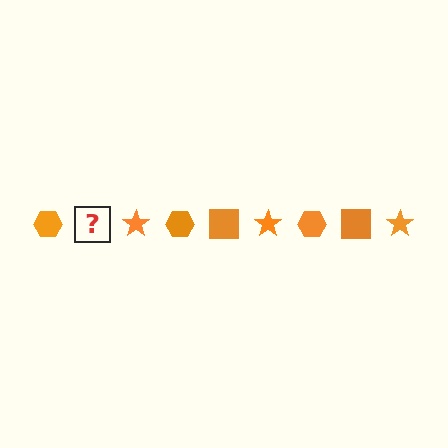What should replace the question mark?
The question mark should be replaced with an orange square.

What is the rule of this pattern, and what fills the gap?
The rule is that the pattern cycles through hexagon, square, star shapes in orange. The gap should be filled with an orange square.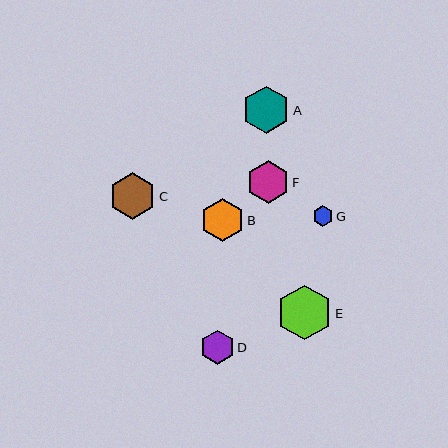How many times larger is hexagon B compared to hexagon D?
Hexagon B is approximately 1.3 times the size of hexagon D.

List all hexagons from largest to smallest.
From largest to smallest: E, A, C, B, F, D, G.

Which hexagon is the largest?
Hexagon E is the largest with a size of approximately 55 pixels.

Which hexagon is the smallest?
Hexagon G is the smallest with a size of approximately 20 pixels.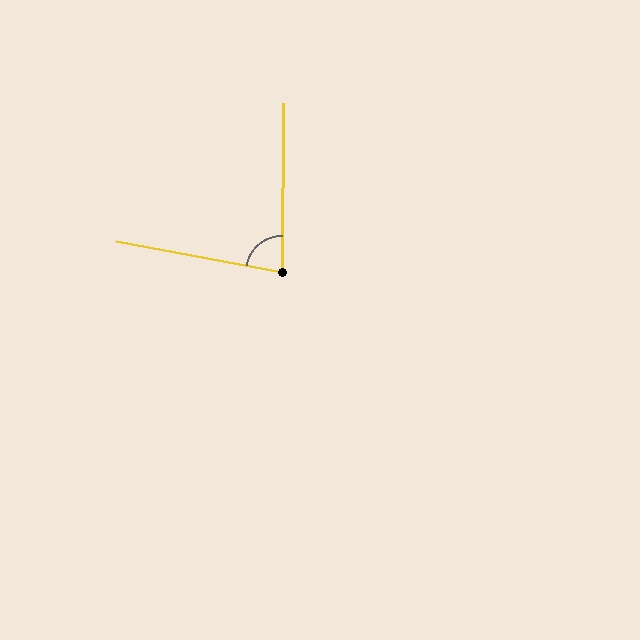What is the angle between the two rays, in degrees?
Approximately 80 degrees.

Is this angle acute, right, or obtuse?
It is acute.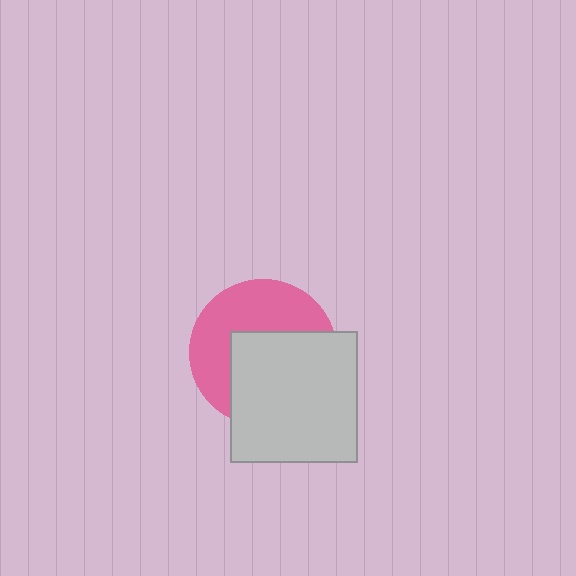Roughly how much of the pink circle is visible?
About half of it is visible (roughly 48%).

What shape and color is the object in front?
The object in front is a light gray rectangle.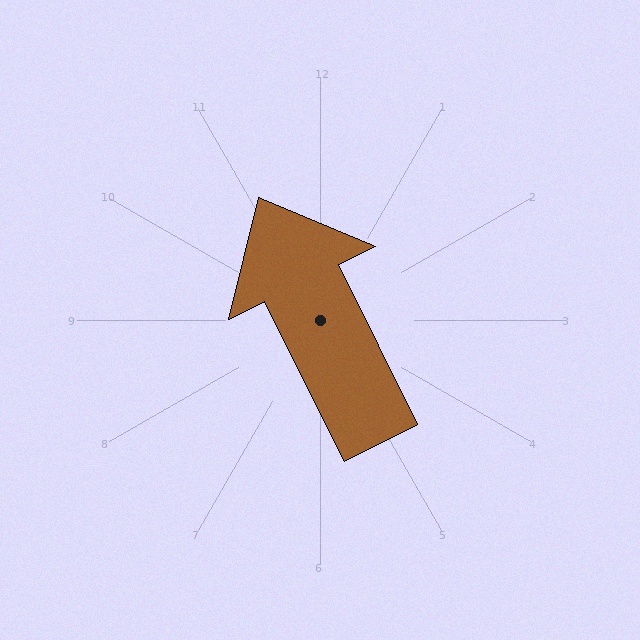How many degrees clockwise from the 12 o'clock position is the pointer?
Approximately 334 degrees.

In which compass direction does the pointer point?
Northwest.